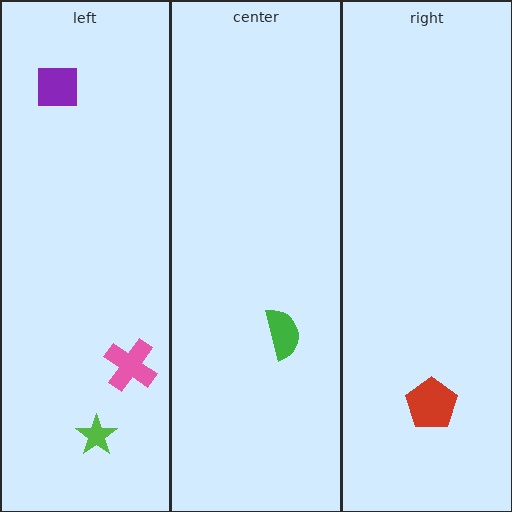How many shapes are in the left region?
3.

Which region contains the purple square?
The left region.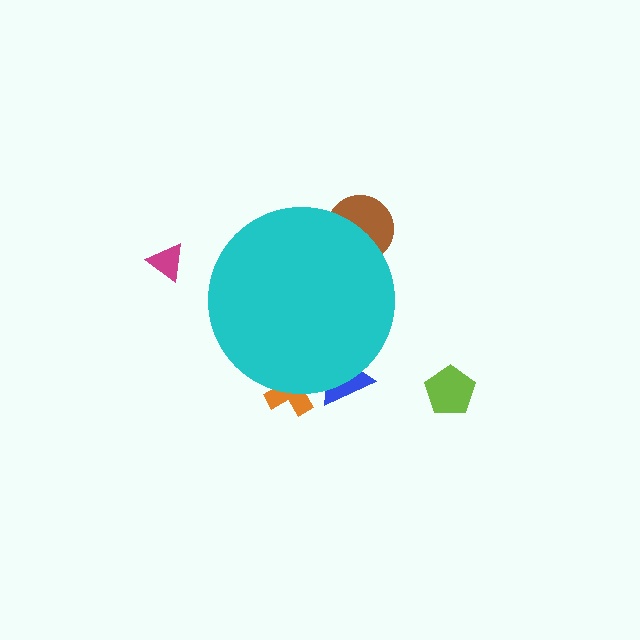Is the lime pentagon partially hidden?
No, the lime pentagon is fully visible.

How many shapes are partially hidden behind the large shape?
3 shapes are partially hidden.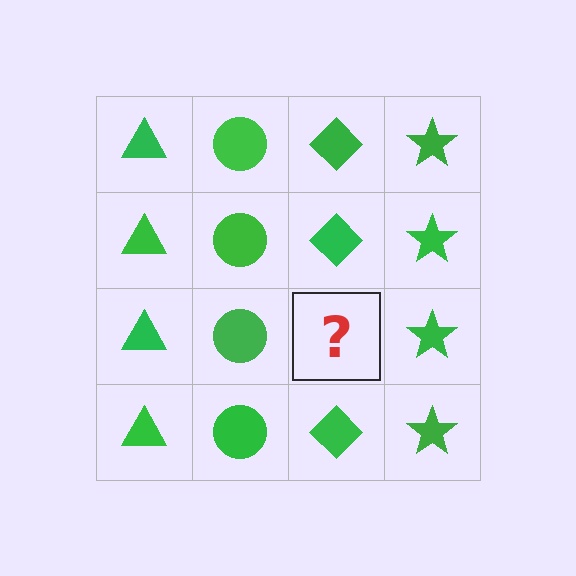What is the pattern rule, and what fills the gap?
The rule is that each column has a consistent shape. The gap should be filled with a green diamond.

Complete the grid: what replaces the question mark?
The question mark should be replaced with a green diamond.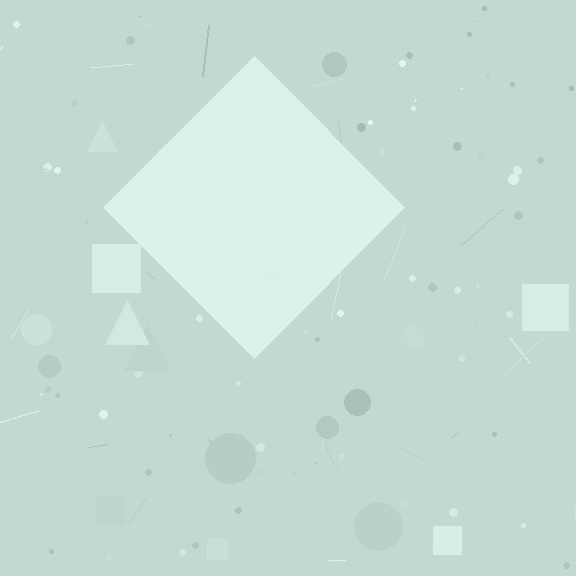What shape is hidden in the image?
A diamond is hidden in the image.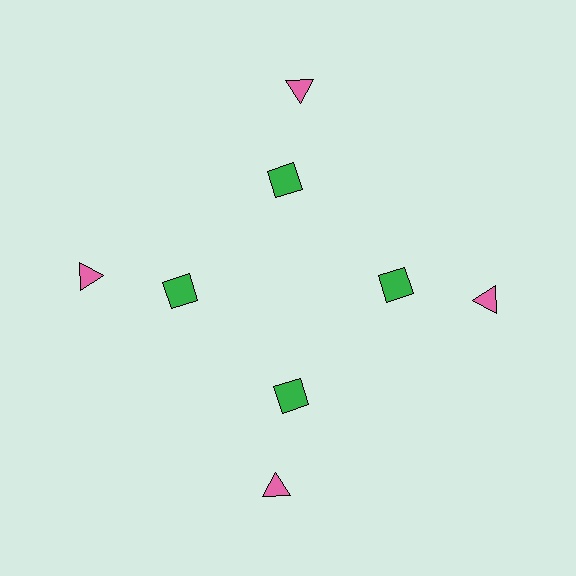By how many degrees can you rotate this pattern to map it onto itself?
The pattern maps onto itself every 90 degrees of rotation.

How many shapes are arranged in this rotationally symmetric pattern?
There are 8 shapes, arranged in 4 groups of 2.